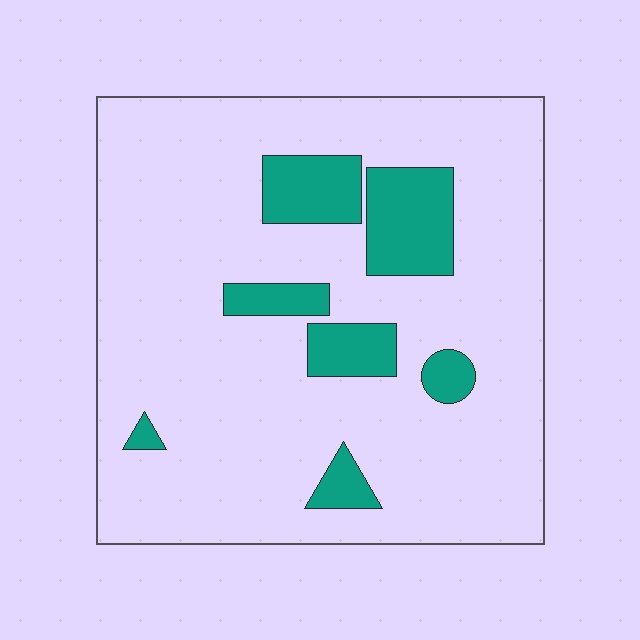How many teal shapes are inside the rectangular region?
7.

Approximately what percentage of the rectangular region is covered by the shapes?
Approximately 15%.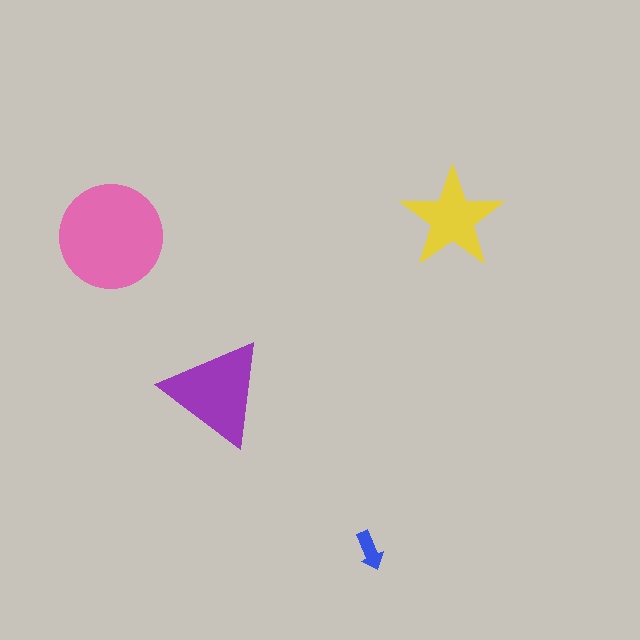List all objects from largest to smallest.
The pink circle, the purple triangle, the yellow star, the blue arrow.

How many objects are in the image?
There are 4 objects in the image.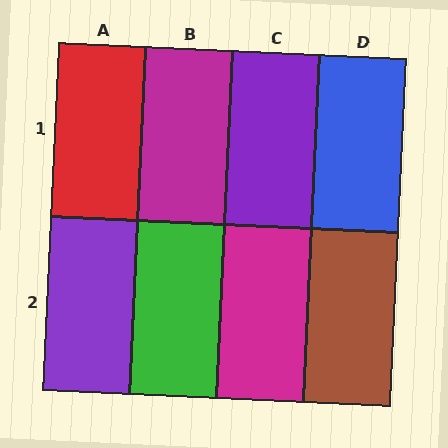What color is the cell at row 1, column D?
Blue.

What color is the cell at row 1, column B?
Magenta.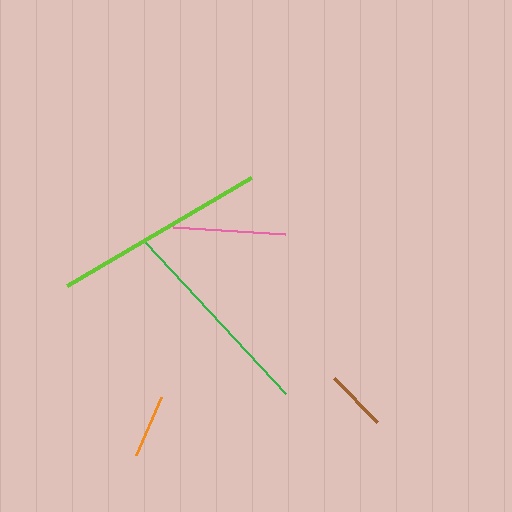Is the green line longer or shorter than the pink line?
The green line is longer than the pink line.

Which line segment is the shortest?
The brown line is the shortest at approximately 62 pixels.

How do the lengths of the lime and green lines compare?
The lime and green lines are approximately the same length.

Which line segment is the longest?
The lime line is the longest at approximately 214 pixels.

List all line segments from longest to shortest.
From longest to shortest: lime, green, pink, orange, brown.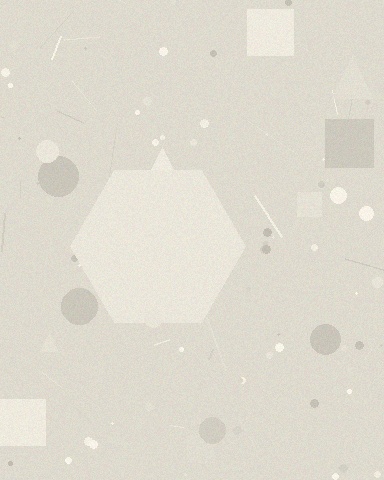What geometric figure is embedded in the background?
A hexagon is embedded in the background.